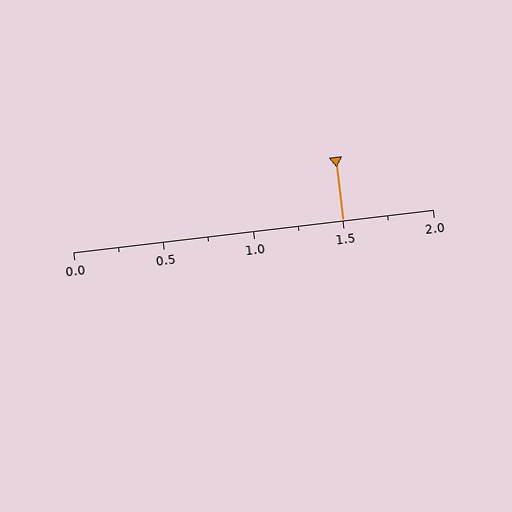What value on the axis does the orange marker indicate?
The marker indicates approximately 1.5.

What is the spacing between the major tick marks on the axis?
The major ticks are spaced 0.5 apart.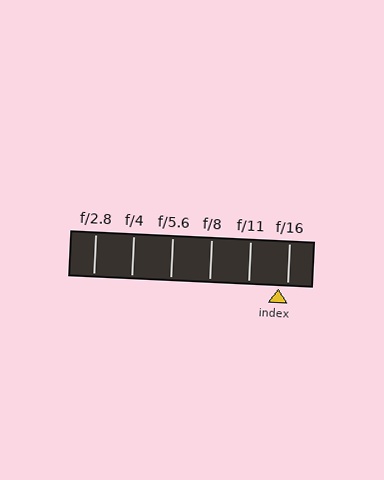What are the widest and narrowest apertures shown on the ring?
The widest aperture shown is f/2.8 and the narrowest is f/16.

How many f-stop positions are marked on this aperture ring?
There are 6 f-stop positions marked.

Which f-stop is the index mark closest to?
The index mark is closest to f/16.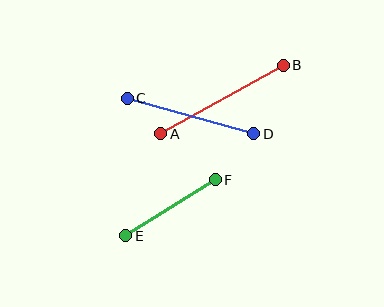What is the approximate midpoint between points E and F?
The midpoint is at approximately (170, 208) pixels.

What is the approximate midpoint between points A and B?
The midpoint is at approximately (222, 99) pixels.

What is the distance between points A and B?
The distance is approximately 140 pixels.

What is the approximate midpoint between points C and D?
The midpoint is at approximately (190, 116) pixels.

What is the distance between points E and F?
The distance is approximately 105 pixels.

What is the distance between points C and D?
The distance is approximately 131 pixels.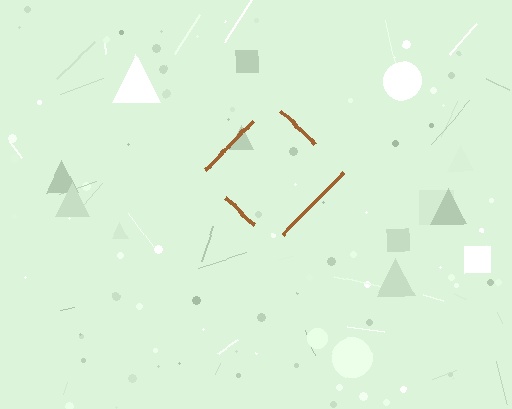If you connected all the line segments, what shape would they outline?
They would outline a diamond.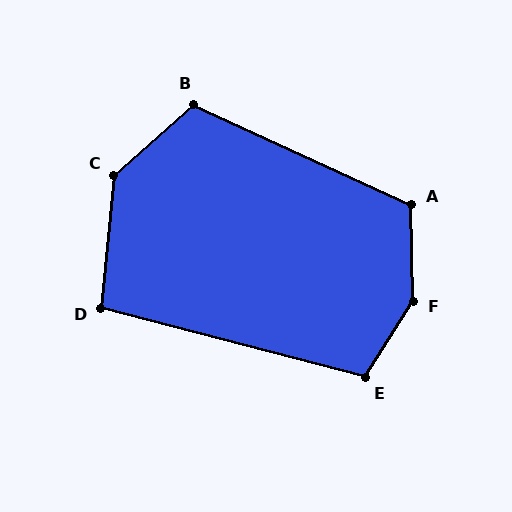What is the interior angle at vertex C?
Approximately 137 degrees (obtuse).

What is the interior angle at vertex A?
Approximately 116 degrees (obtuse).